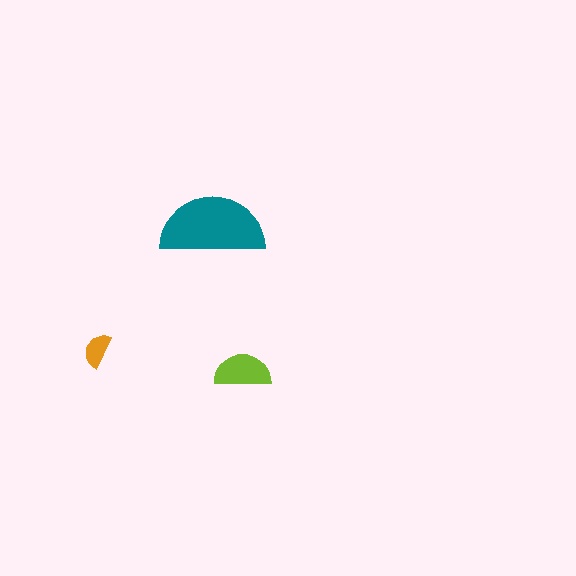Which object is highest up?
The teal semicircle is topmost.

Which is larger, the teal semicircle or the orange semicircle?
The teal one.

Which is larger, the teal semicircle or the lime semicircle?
The teal one.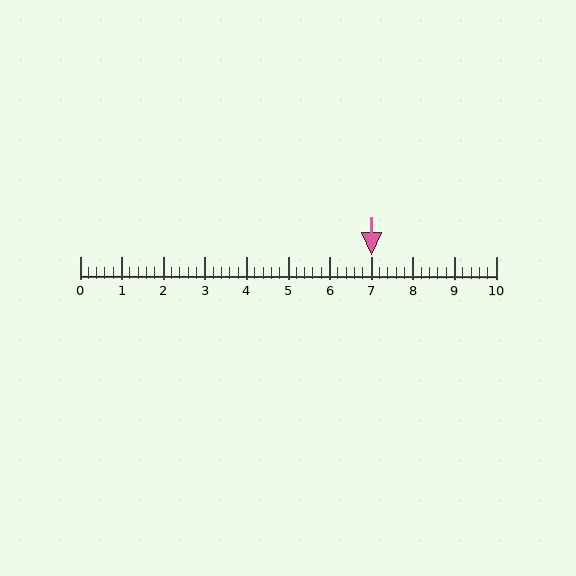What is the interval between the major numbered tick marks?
The major tick marks are spaced 1 units apart.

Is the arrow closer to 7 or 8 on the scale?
The arrow is closer to 7.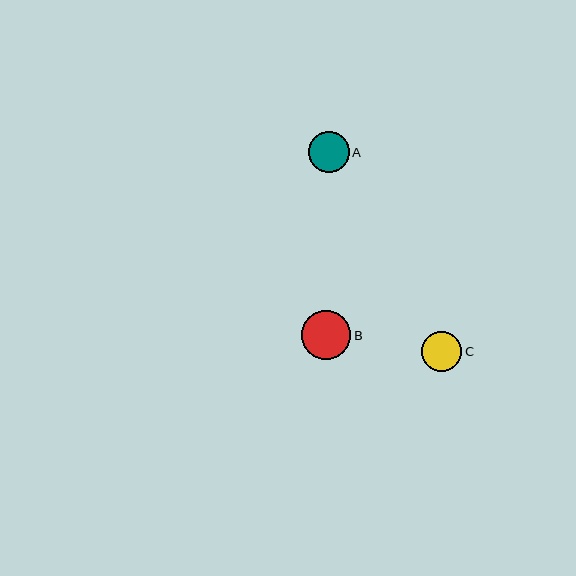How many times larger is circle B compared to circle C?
Circle B is approximately 1.2 times the size of circle C.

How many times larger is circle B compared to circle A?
Circle B is approximately 1.2 times the size of circle A.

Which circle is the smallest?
Circle C is the smallest with a size of approximately 40 pixels.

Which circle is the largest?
Circle B is the largest with a size of approximately 49 pixels.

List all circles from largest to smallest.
From largest to smallest: B, A, C.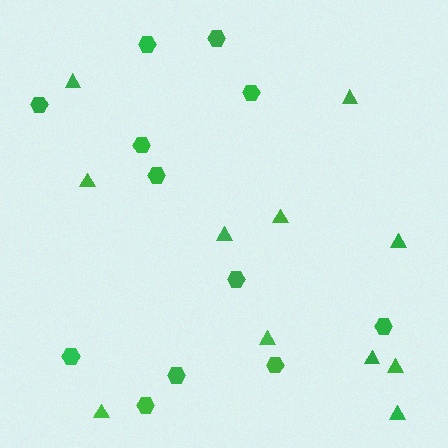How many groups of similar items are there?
There are 2 groups: one group of hexagons (12) and one group of triangles (11).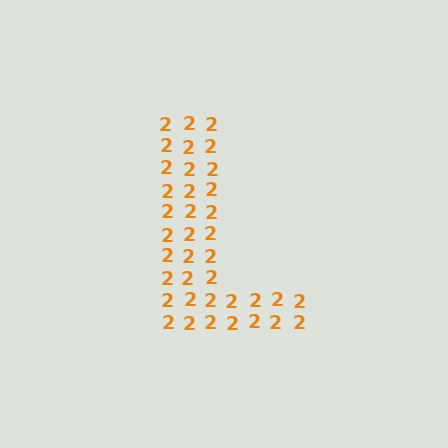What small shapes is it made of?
It is made of small digit 2's.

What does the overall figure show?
The overall figure shows the letter L.